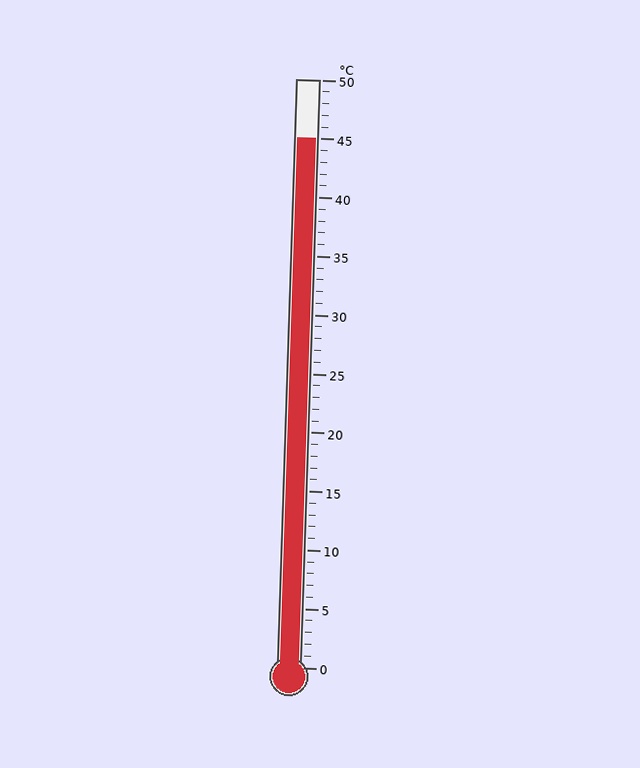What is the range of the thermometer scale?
The thermometer scale ranges from 0°C to 50°C.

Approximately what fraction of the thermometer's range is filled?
The thermometer is filled to approximately 90% of its range.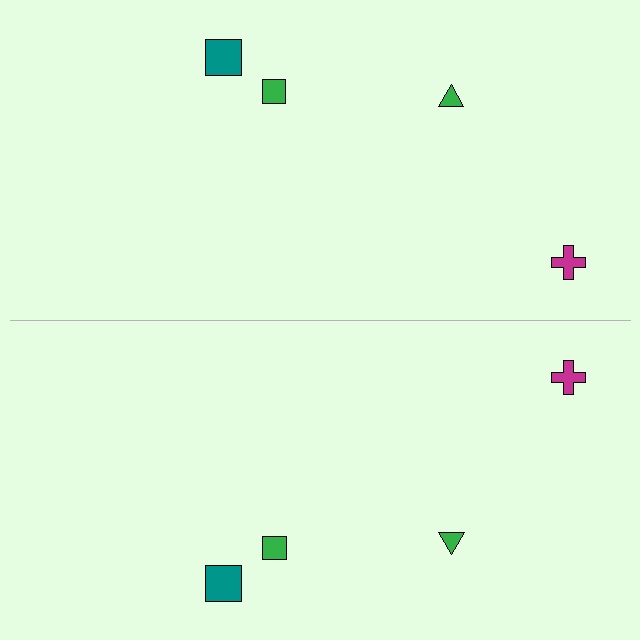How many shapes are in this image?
There are 8 shapes in this image.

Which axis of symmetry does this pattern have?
The pattern has a horizontal axis of symmetry running through the center of the image.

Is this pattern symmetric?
Yes, this pattern has bilateral (reflection) symmetry.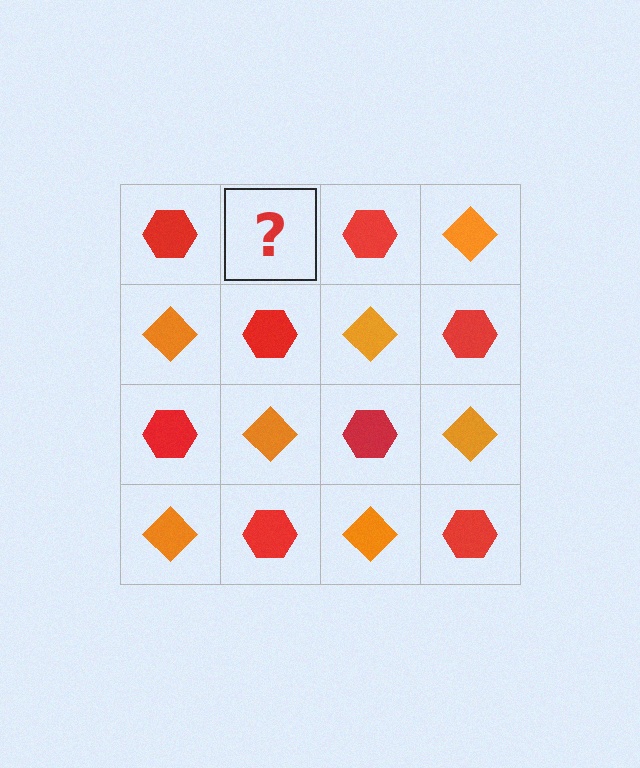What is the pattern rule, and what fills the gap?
The rule is that it alternates red hexagon and orange diamond in a checkerboard pattern. The gap should be filled with an orange diamond.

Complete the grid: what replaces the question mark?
The question mark should be replaced with an orange diamond.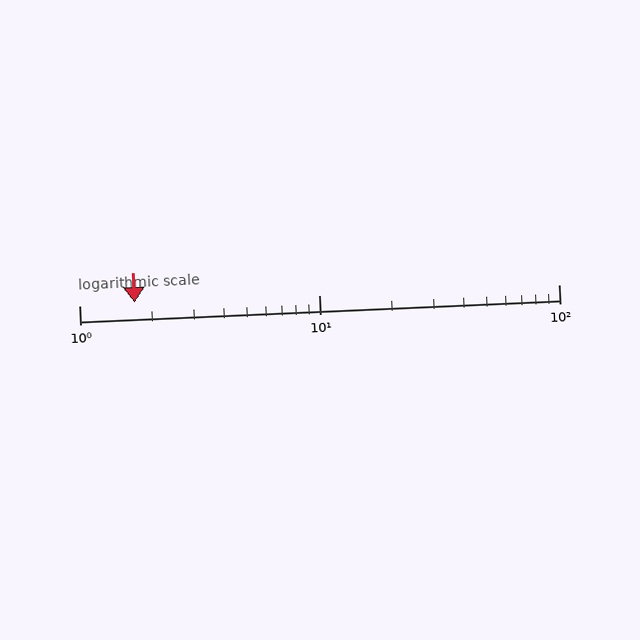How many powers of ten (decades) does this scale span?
The scale spans 2 decades, from 1 to 100.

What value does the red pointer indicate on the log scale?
The pointer indicates approximately 1.7.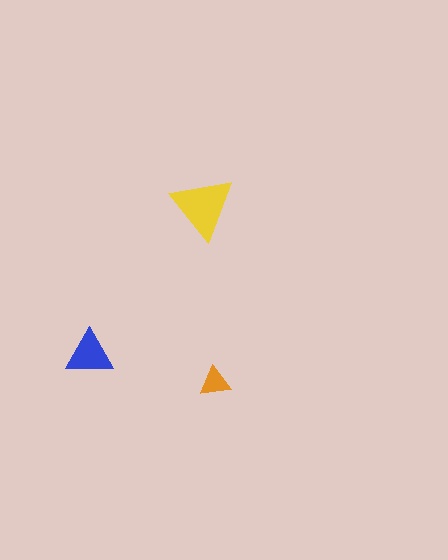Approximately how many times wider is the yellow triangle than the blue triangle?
About 1.5 times wider.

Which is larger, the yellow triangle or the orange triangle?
The yellow one.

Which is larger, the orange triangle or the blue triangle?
The blue one.